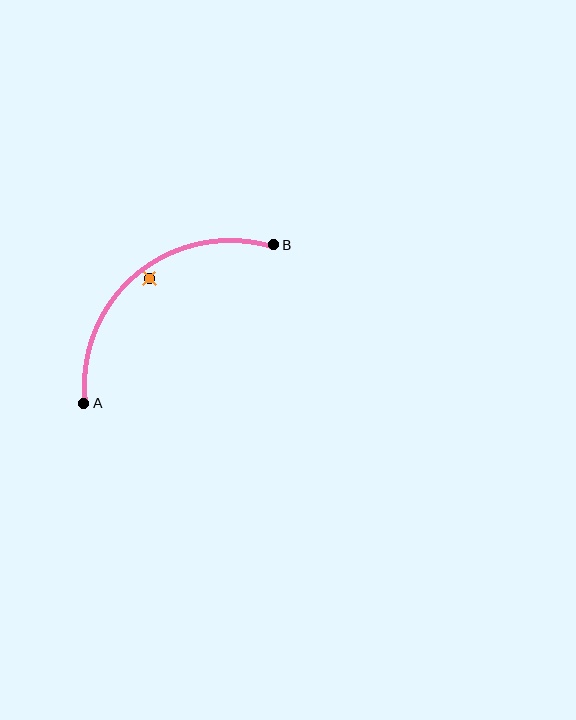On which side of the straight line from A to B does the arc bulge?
The arc bulges above and to the left of the straight line connecting A and B.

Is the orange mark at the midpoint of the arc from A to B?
No — the orange mark does not lie on the arc at all. It sits slightly inside the curve.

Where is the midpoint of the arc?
The arc midpoint is the point on the curve farthest from the straight line joining A and B. It sits above and to the left of that line.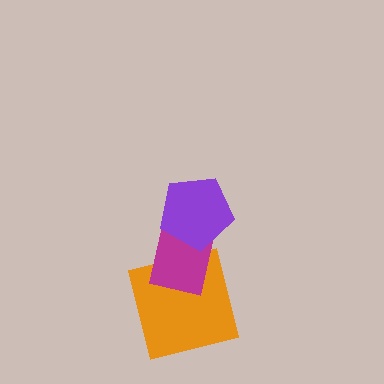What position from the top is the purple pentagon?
The purple pentagon is 1st from the top.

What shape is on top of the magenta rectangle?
The purple pentagon is on top of the magenta rectangle.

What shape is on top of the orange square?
The magenta rectangle is on top of the orange square.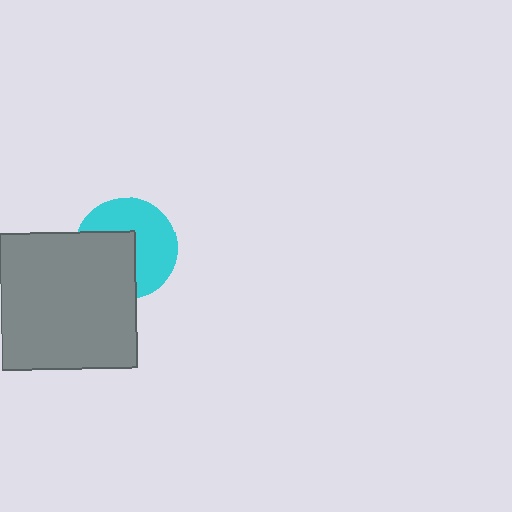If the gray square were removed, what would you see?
You would see the complete cyan circle.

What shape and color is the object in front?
The object in front is a gray square.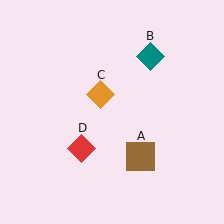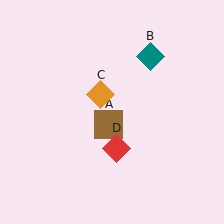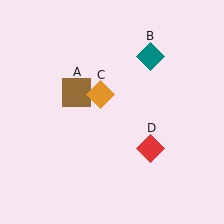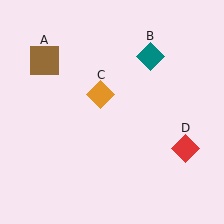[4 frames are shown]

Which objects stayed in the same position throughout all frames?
Teal diamond (object B) and orange diamond (object C) remained stationary.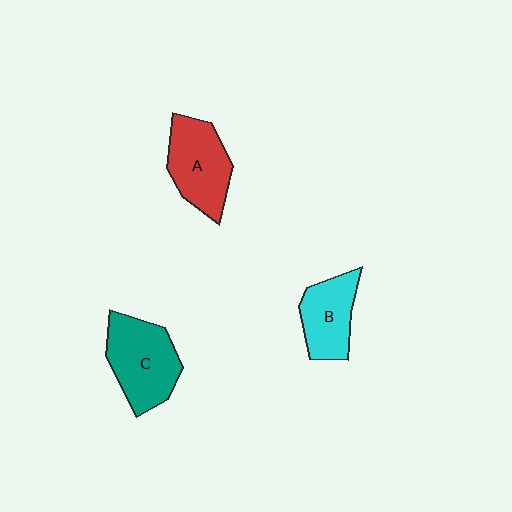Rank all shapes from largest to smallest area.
From largest to smallest: C (teal), A (red), B (cyan).